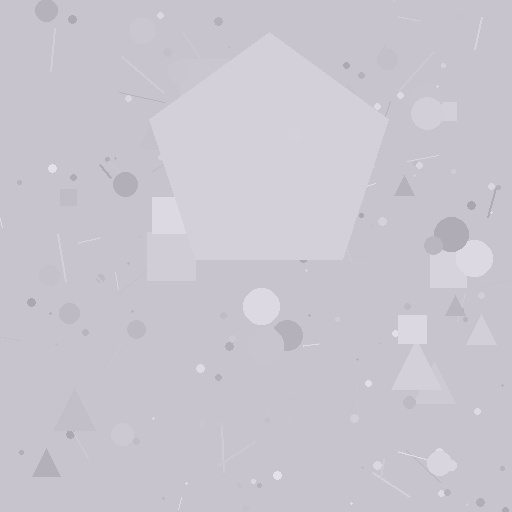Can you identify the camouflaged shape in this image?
The camouflaged shape is a pentagon.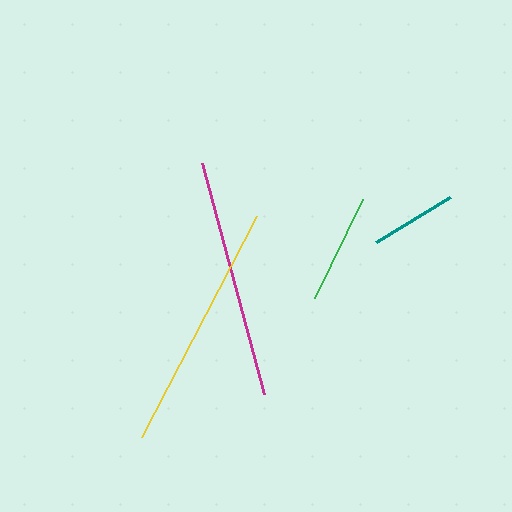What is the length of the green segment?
The green segment is approximately 110 pixels long.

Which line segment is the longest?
The yellow line is the longest at approximately 249 pixels.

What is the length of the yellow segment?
The yellow segment is approximately 249 pixels long.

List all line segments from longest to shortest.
From longest to shortest: yellow, magenta, green, teal.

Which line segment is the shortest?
The teal line is the shortest at approximately 87 pixels.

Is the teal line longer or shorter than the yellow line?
The yellow line is longer than the teal line.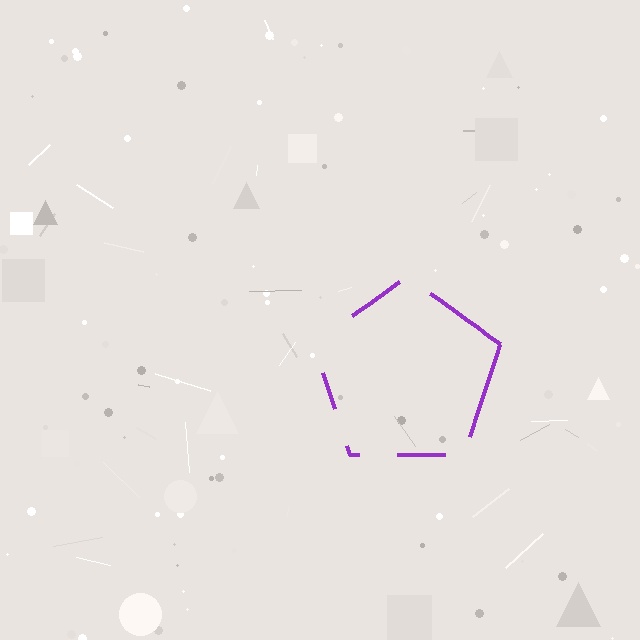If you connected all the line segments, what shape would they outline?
They would outline a pentagon.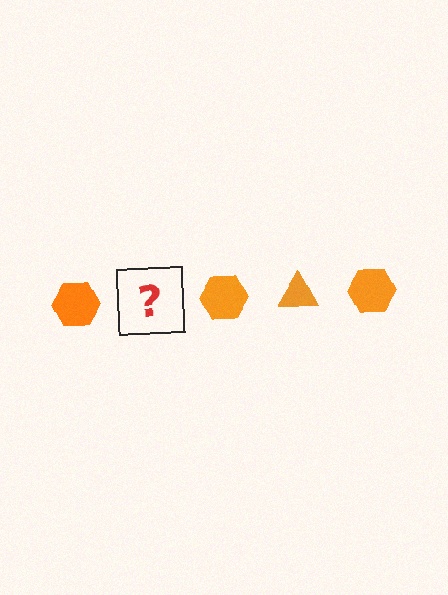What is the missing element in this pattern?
The missing element is an orange triangle.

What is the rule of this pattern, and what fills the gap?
The rule is that the pattern cycles through hexagon, triangle shapes in orange. The gap should be filled with an orange triangle.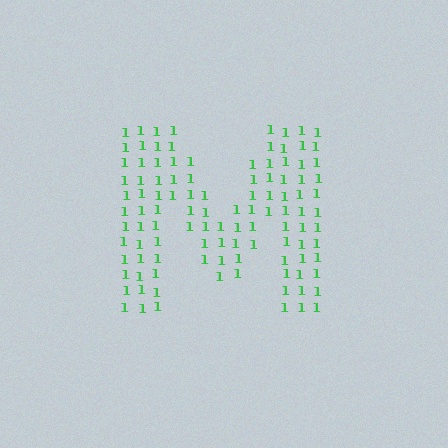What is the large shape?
The large shape is the letter M.